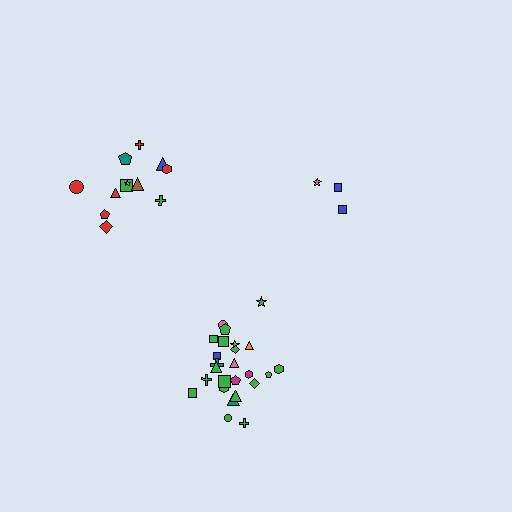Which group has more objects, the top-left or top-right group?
The top-left group.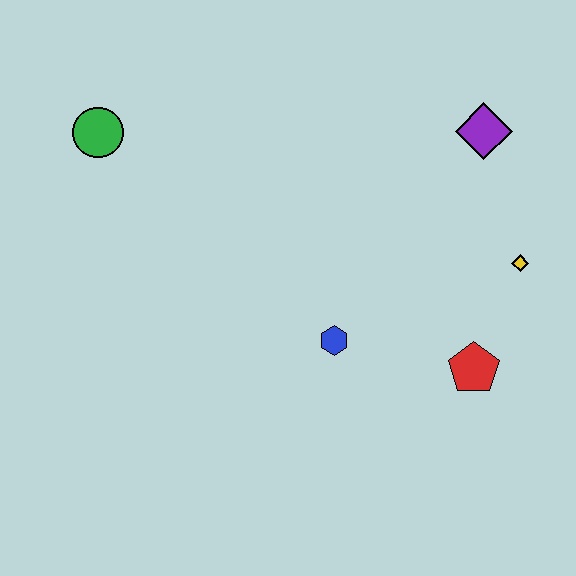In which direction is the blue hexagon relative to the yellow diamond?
The blue hexagon is to the left of the yellow diamond.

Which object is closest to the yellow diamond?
The red pentagon is closest to the yellow diamond.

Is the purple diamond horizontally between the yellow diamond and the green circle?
Yes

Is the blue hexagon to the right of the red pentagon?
No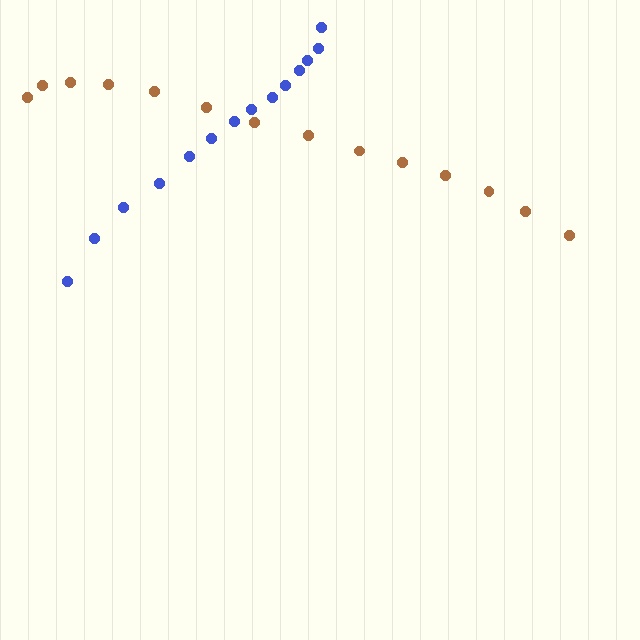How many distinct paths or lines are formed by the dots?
There are 2 distinct paths.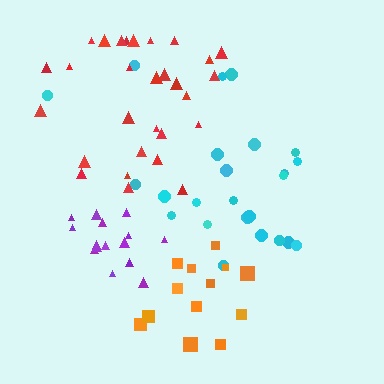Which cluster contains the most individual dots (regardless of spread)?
Red (29).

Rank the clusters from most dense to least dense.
purple, orange, red, cyan.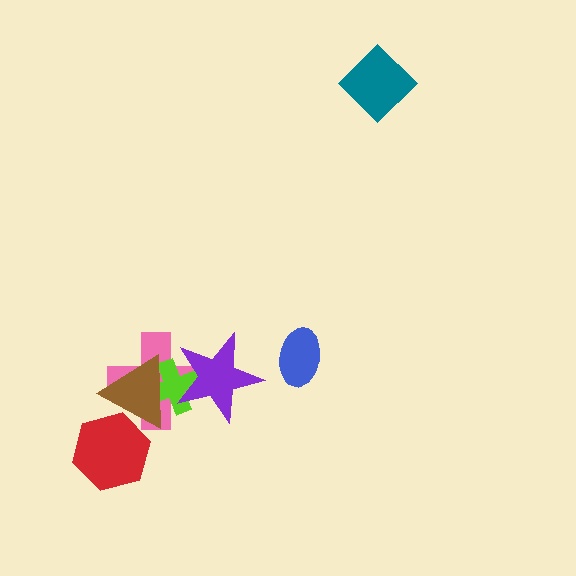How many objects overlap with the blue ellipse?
0 objects overlap with the blue ellipse.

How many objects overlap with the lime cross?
3 objects overlap with the lime cross.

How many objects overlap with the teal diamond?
0 objects overlap with the teal diamond.